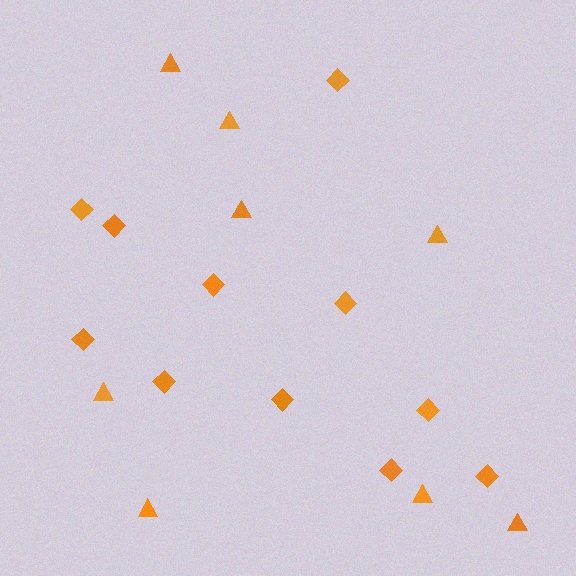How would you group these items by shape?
There are 2 groups: one group of diamonds (11) and one group of triangles (8).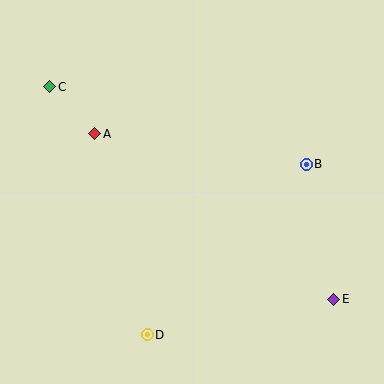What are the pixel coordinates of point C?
Point C is at (50, 87).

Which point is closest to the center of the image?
Point A at (95, 134) is closest to the center.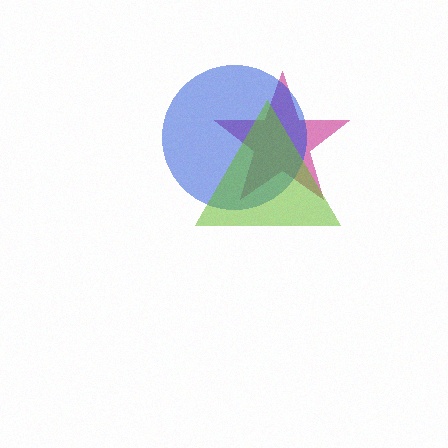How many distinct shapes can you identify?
There are 3 distinct shapes: a magenta star, a blue circle, a lime triangle.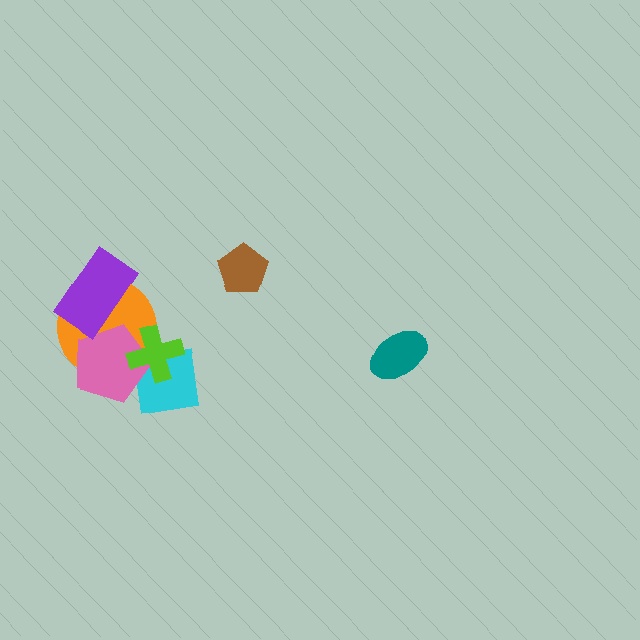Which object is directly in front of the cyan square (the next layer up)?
The orange circle is directly in front of the cyan square.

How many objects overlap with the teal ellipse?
0 objects overlap with the teal ellipse.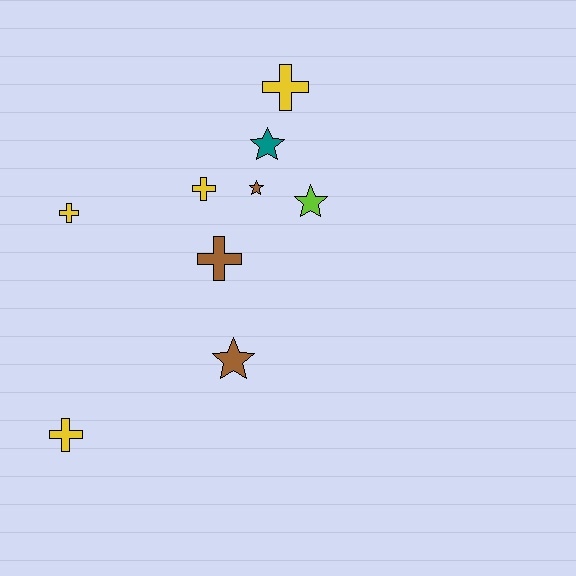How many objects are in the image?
There are 9 objects.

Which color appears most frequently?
Yellow, with 4 objects.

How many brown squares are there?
There are no brown squares.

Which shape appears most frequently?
Cross, with 5 objects.